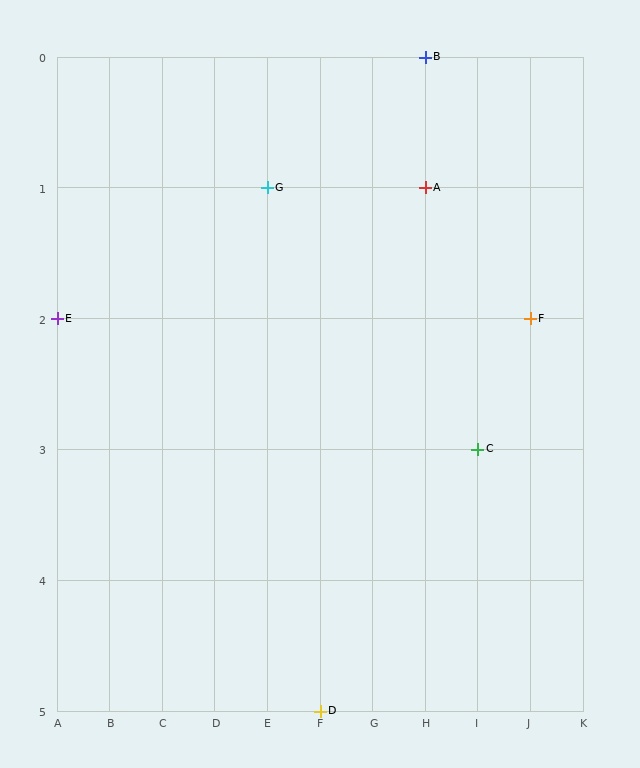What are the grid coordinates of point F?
Point F is at grid coordinates (J, 2).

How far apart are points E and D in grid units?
Points E and D are 5 columns and 3 rows apart (about 5.8 grid units diagonally).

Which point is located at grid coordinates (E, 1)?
Point G is at (E, 1).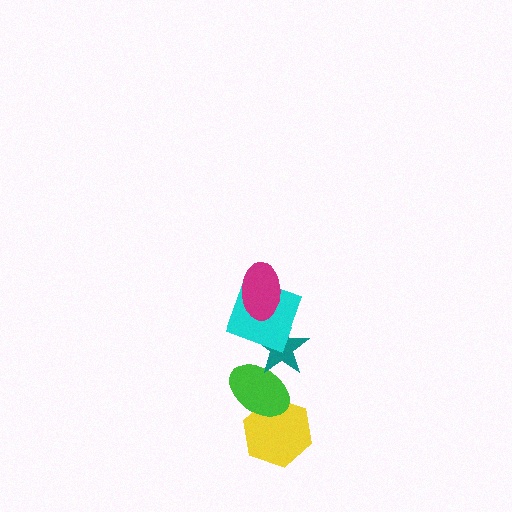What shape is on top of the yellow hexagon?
The green ellipse is on top of the yellow hexagon.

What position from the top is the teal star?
The teal star is 3rd from the top.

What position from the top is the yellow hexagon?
The yellow hexagon is 5th from the top.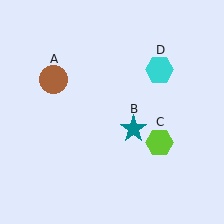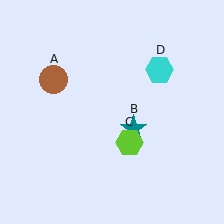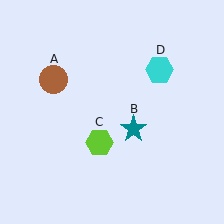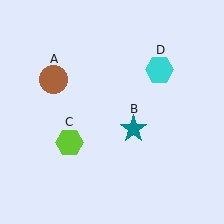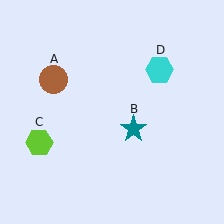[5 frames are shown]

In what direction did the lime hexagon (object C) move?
The lime hexagon (object C) moved left.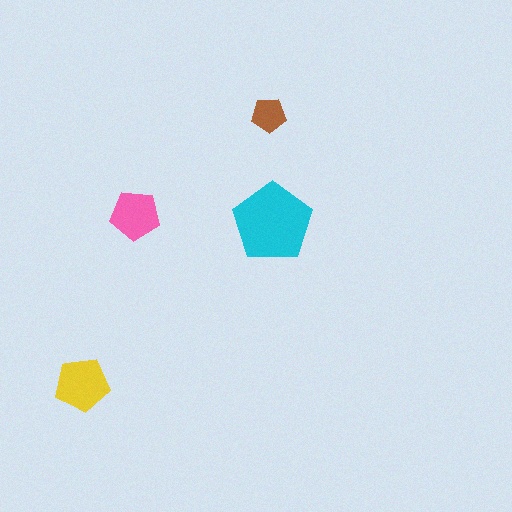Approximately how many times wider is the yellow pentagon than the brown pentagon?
About 1.5 times wider.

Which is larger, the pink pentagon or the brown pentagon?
The pink one.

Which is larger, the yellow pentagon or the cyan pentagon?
The cyan one.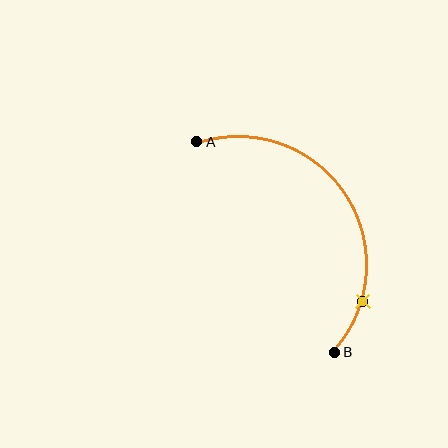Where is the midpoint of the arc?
The arc midpoint is the point on the curve farthest from the straight line joining A and B. It sits to the right of that line.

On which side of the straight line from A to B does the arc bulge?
The arc bulges to the right of the straight line connecting A and B.